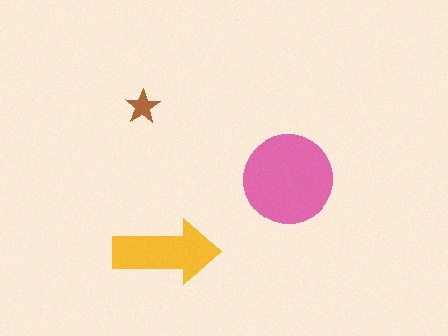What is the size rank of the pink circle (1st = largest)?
1st.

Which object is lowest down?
The yellow arrow is bottommost.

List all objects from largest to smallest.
The pink circle, the yellow arrow, the brown star.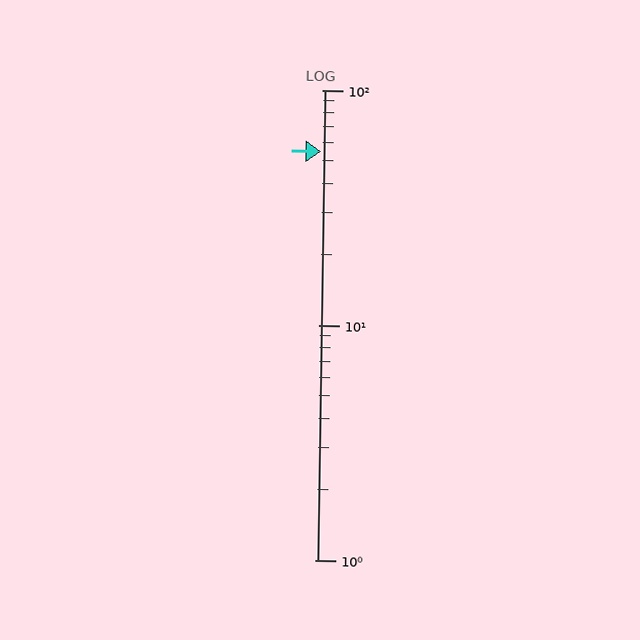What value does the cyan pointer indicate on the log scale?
The pointer indicates approximately 55.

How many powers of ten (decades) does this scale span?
The scale spans 2 decades, from 1 to 100.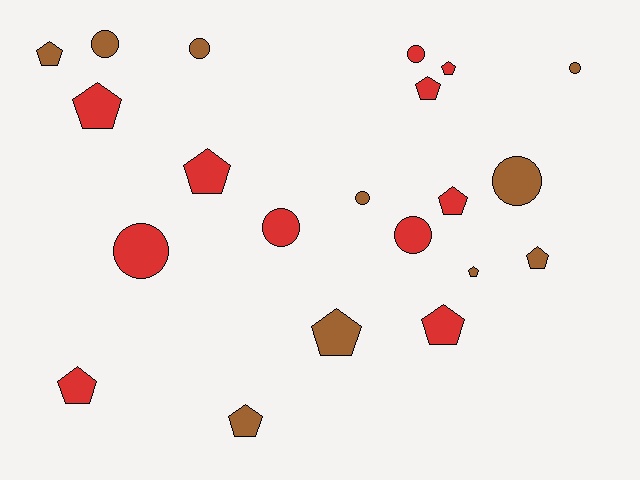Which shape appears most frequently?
Pentagon, with 12 objects.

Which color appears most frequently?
Red, with 11 objects.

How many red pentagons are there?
There are 7 red pentagons.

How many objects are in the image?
There are 21 objects.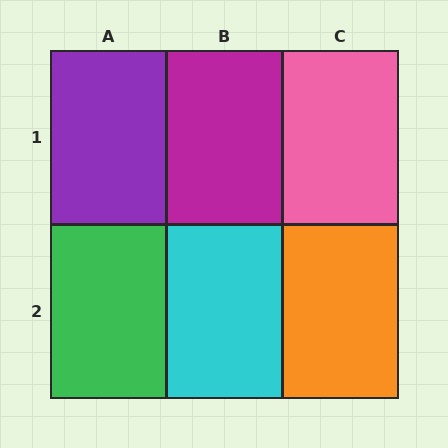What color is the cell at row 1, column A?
Purple.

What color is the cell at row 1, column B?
Magenta.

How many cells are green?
1 cell is green.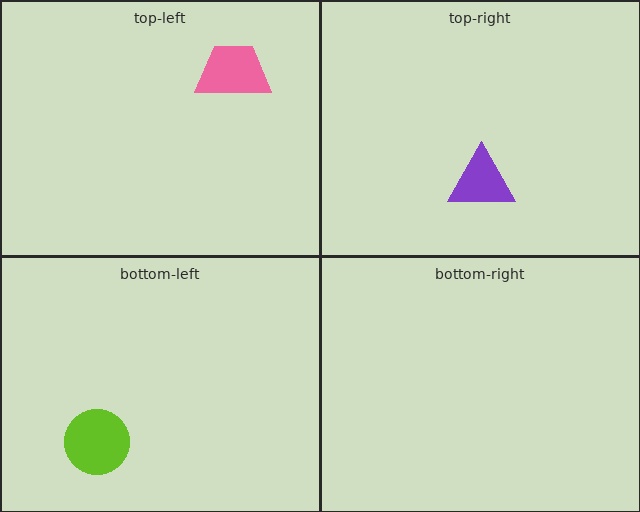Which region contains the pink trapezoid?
The top-left region.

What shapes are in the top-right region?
The purple triangle.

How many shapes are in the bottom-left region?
1.